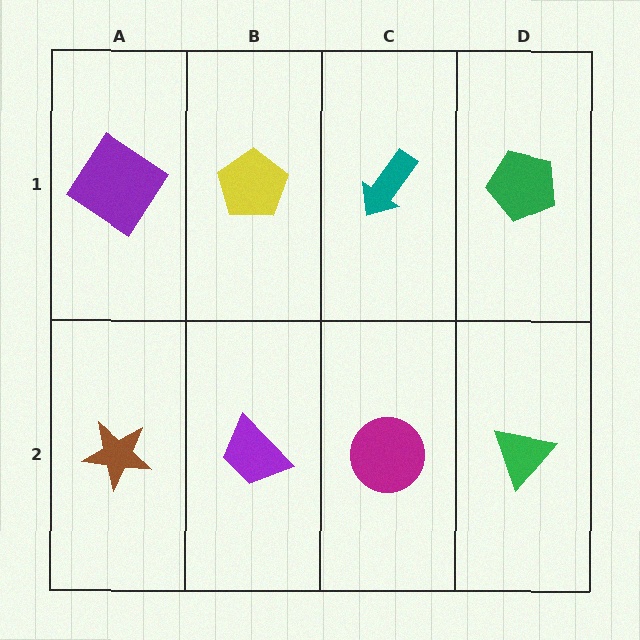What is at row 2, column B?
A purple trapezoid.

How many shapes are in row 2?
4 shapes.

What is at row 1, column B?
A yellow pentagon.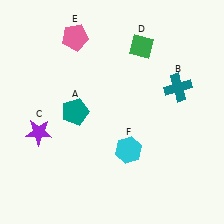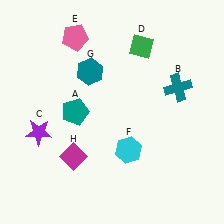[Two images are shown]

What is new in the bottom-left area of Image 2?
A magenta diamond (H) was added in the bottom-left area of Image 2.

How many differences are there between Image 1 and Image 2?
There are 2 differences between the two images.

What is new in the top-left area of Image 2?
A teal hexagon (G) was added in the top-left area of Image 2.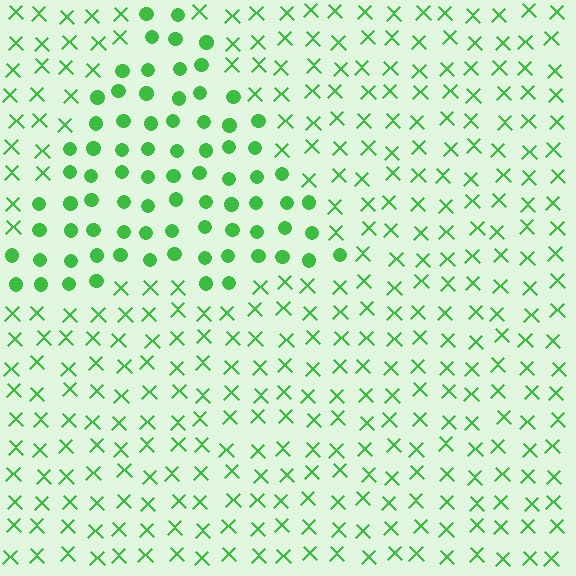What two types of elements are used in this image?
The image uses circles inside the triangle region and X marks outside it.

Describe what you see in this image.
The image is filled with small green elements arranged in a uniform grid. A triangle-shaped region contains circles, while the surrounding area contains X marks. The boundary is defined purely by the change in element shape.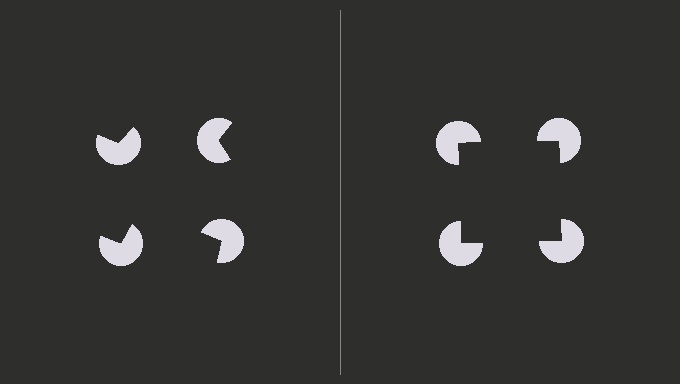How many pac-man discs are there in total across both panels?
8 — 4 on each side.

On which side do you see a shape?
An illusory square appears on the right side. On the left side the wedge cuts are rotated, so no coherent shape forms.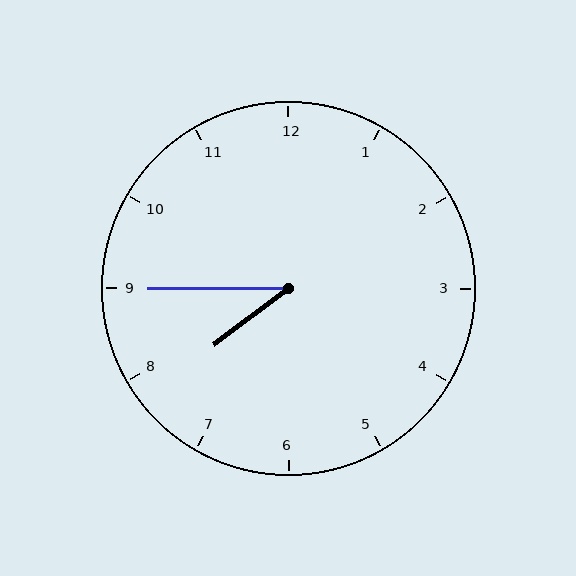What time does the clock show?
7:45.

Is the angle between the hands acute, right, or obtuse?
It is acute.